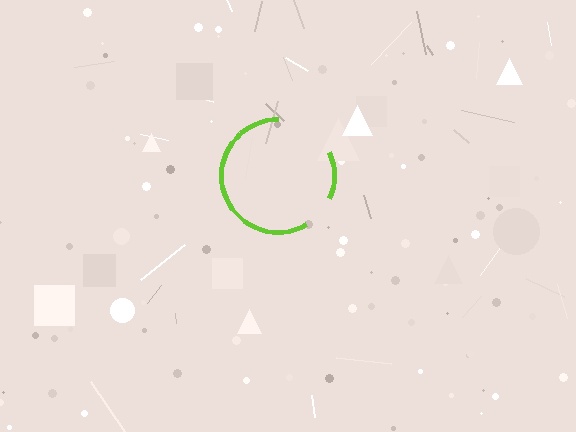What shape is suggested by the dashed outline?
The dashed outline suggests a circle.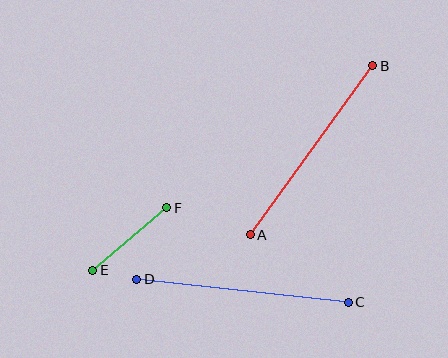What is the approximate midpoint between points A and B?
The midpoint is at approximately (312, 150) pixels.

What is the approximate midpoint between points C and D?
The midpoint is at approximately (243, 291) pixels.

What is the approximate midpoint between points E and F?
The midpoint is at approximately (130, 239) pixels.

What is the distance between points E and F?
The distance is approximately 97 pixels.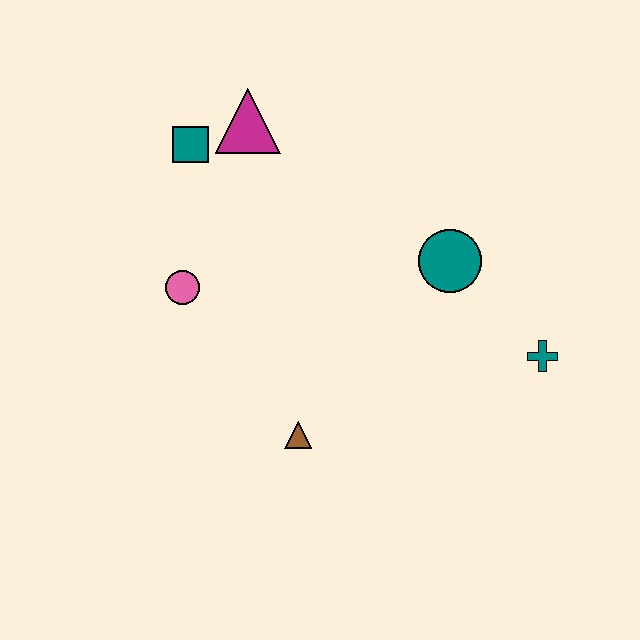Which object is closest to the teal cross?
The teal circle is closest to the teal cross.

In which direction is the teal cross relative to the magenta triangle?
The teal cross is to the right of the magenta triangle.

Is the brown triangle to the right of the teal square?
Yes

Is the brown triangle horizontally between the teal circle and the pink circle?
Yes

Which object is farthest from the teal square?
The teal cross is farthest from the teal square.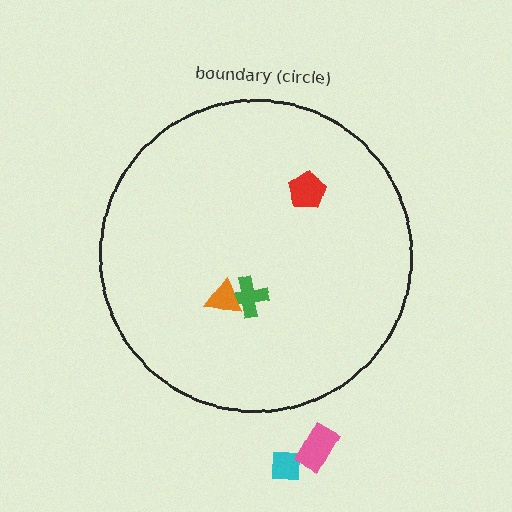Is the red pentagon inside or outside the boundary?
Inside.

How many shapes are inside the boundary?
3 inside, 2 outside.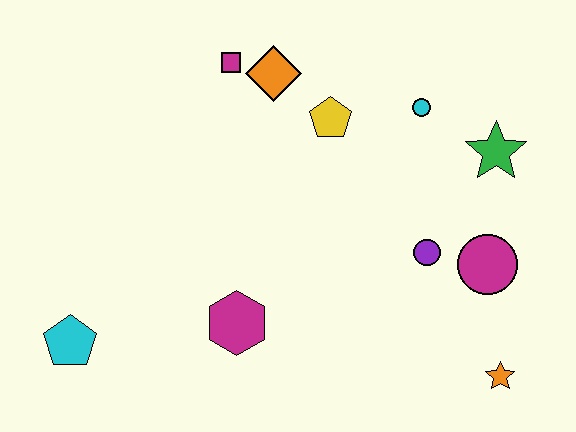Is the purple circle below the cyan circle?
Yes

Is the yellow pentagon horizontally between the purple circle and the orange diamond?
Yes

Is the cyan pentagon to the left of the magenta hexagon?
Yes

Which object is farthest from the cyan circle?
The cyan pentagon is farthest from the cyan circle.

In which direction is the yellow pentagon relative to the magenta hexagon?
The yellow pentagon is above the magenta hexagon.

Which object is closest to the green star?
The cyan circle is closest to the green star.